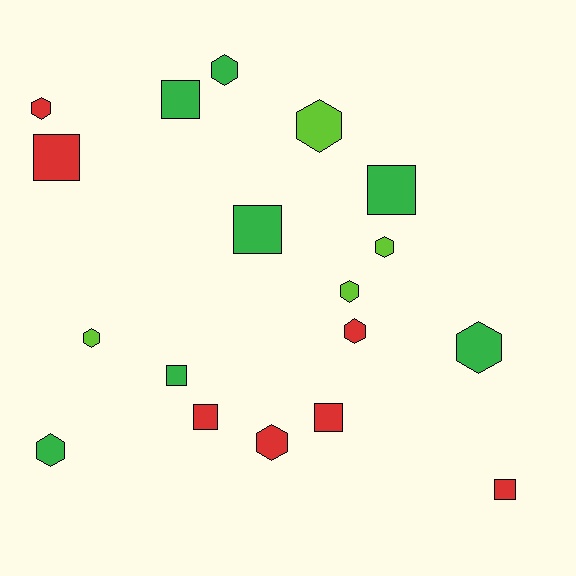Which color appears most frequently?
Green, with 7 objects.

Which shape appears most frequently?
Hexagon, with 10 objects.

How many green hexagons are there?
There are 3 green hexagons.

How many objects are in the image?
There are 18 objects.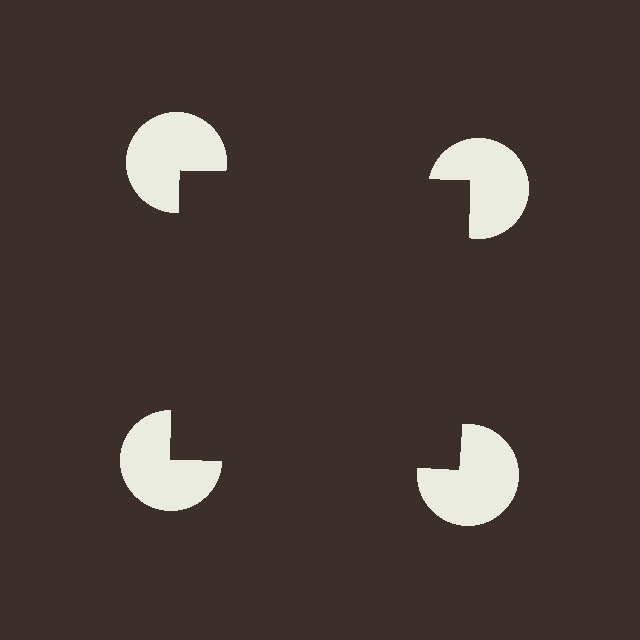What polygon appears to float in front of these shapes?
An illusory square — its edges are inferred from the aligned wedge cuts in the pac-man discs, not physically drawn.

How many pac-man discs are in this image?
There are 4 — one at each vertex of the illusory square.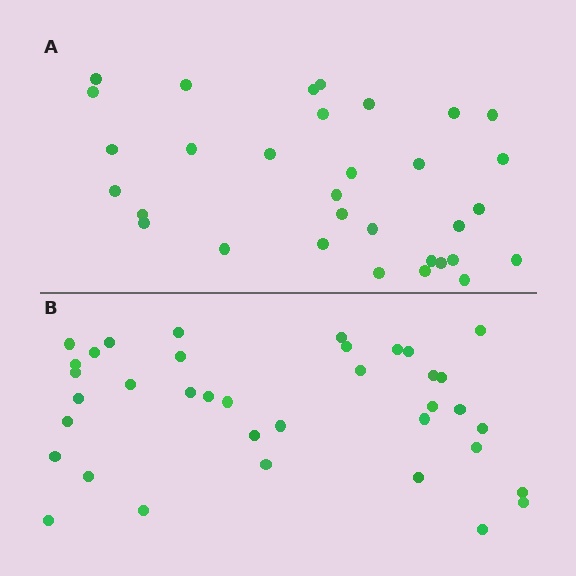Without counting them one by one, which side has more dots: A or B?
Region B (the bottom region) has more dots.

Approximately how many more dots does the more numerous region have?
Region B has about 5 more dots than region A.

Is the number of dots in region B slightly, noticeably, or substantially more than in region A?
Region B has only slightly more — the two regions are fairly close. The ratio is roughly 1.2 to 1.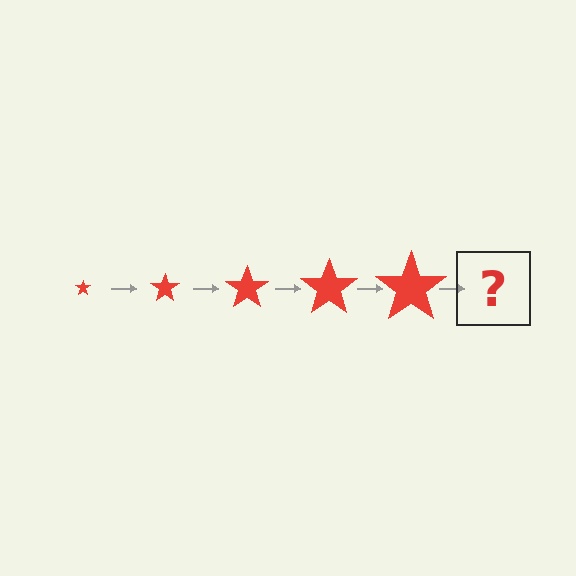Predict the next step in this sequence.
The next step is a red star, larger than the previous one.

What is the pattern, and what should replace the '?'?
The pattern is that the star gets progressively larger each step. The '?' should be a red star, larger than the previous one.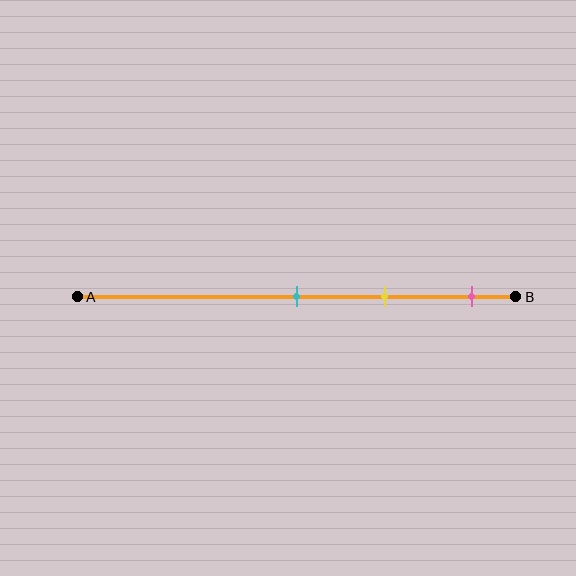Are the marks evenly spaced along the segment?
Yes, the marks are approximately evenly spaced.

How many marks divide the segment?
There are 3 marks dividing the segment.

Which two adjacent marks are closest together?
The cyan and yellow marks are the closest adjacent pair.